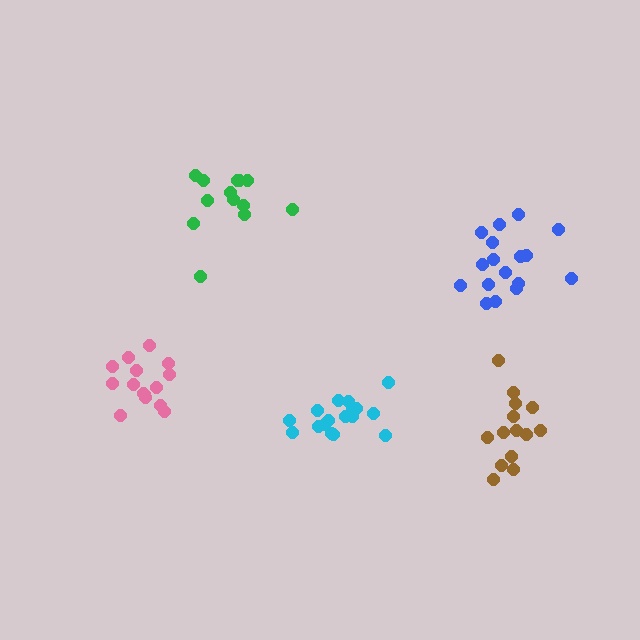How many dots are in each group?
Group 1: 17 dots, Group 2: 13 dots, Group 3: 15 dots, Group 4: 17 dots, Group 5: 14 dots (76 total).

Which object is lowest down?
The brown cluster is bottommost.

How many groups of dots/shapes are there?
There are 5 groups.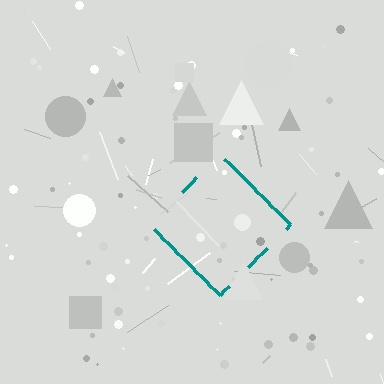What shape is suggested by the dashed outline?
The dashed outline suggests a diamond.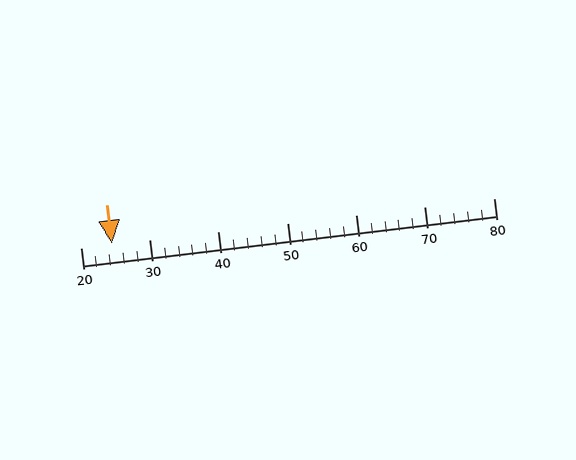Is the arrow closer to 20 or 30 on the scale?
The arrow is closer to 20.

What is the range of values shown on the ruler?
The ruler shows values from 20 to 80.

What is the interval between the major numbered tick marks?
The major tick marks are spaced 10 units apart.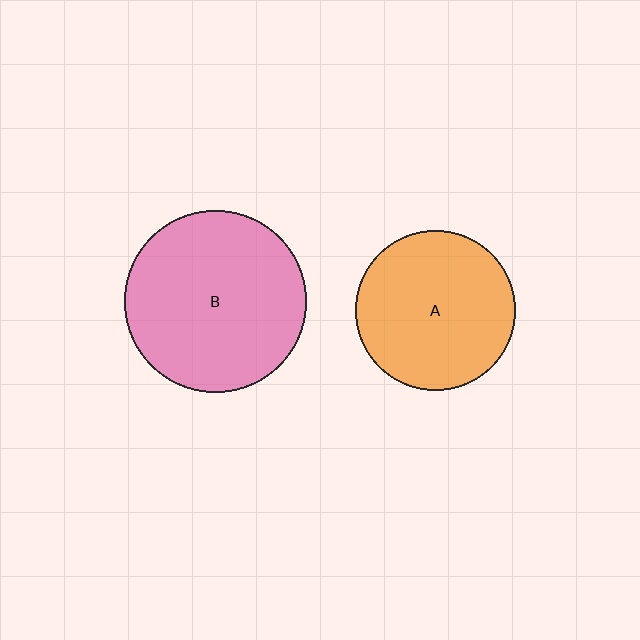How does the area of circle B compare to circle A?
Approximately 1.3 times.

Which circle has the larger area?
Circle B (pink).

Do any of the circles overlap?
No, none of the circles overlap.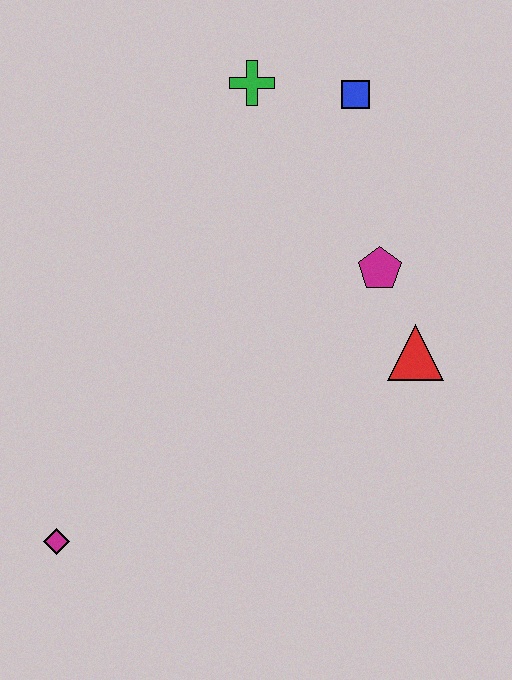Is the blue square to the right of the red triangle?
No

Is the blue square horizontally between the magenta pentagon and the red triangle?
No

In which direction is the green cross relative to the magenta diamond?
The green cross is above the magenta diamond.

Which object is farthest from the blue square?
The magenta diamond is farthest from the blue square.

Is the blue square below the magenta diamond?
No